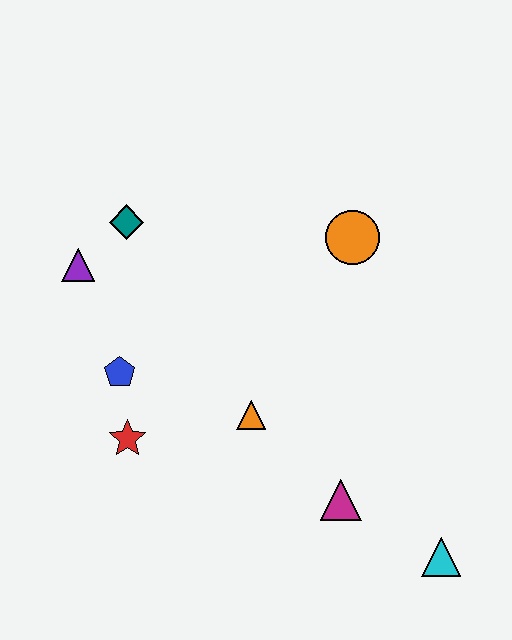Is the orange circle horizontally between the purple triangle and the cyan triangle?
Yes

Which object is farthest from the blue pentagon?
The cyan triangle is farthest from the blue pentagon.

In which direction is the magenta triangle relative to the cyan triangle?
The magenta triangle is to the left of the cyan triangle.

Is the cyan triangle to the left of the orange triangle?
No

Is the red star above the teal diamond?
No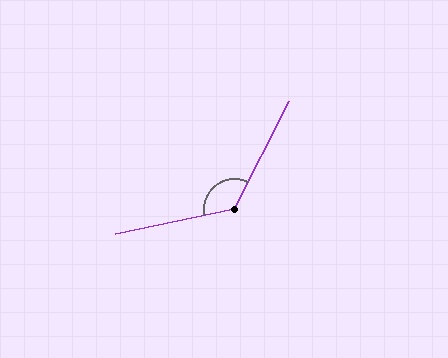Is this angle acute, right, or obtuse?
It is obtuse.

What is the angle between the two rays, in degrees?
Approximately 129 degrees.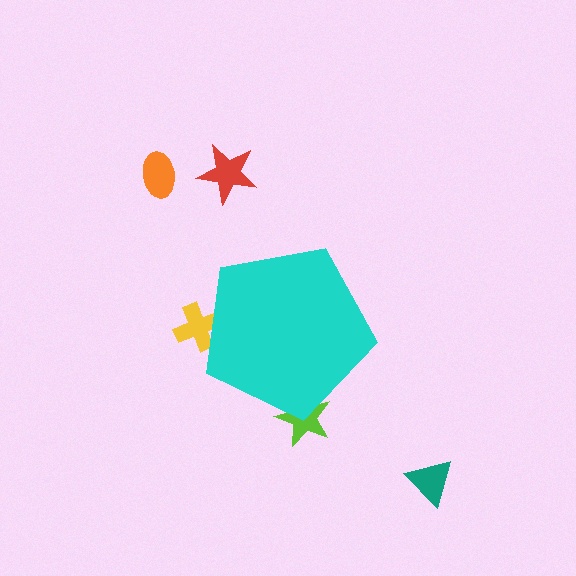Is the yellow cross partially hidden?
Yes, the yellow cross is partially hidden behind the cyan pentagon.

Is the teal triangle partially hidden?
No, the teal triangle is fully visible.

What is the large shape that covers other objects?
A cyan pentagon.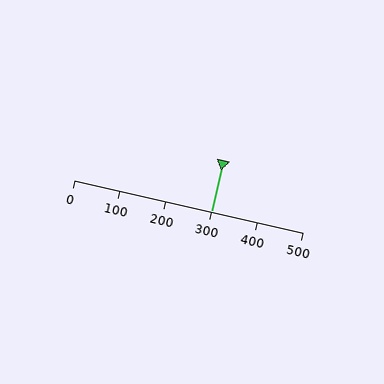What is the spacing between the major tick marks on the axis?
The major ticks are spaced 100 apart.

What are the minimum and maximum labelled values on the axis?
The axis runs from 0 to 500.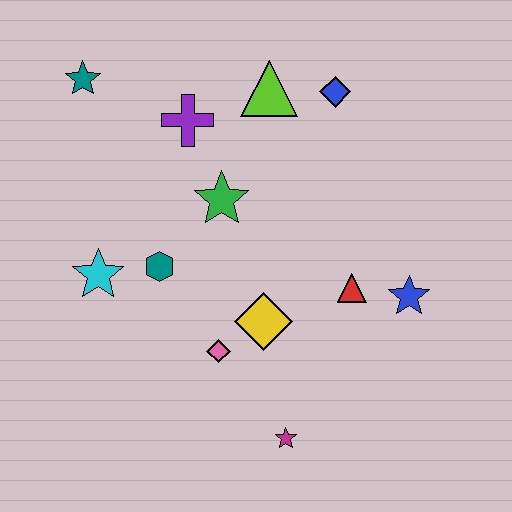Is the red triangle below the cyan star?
Yes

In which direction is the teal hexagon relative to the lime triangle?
The teal hexagon is below the lime triangle.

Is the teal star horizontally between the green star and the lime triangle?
No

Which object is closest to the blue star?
The red triangle is closest to the blue star.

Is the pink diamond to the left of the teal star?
No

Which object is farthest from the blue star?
The teal star is farthest from the blue star.